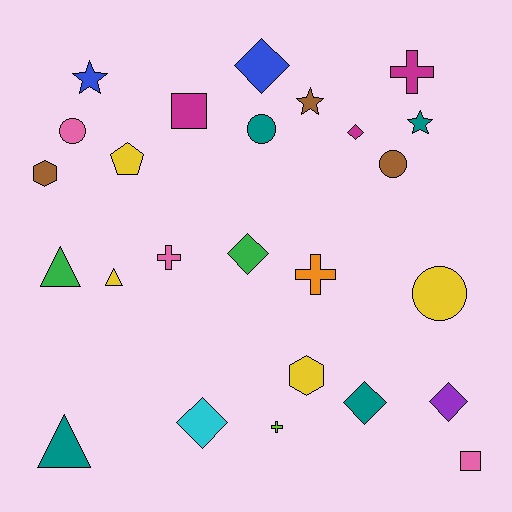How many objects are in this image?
There are 25 objects.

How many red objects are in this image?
There are no red objects.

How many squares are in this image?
There are 2 squares.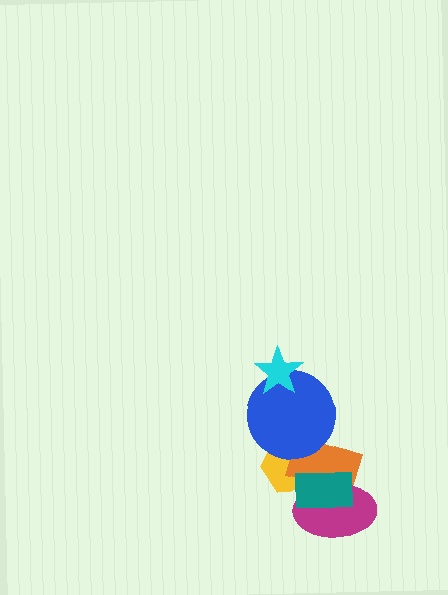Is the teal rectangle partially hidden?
No, no other shape covers it.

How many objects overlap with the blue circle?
3 objects overlap with the blue circle.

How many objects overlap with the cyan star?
1 object overlaps with the cyan star.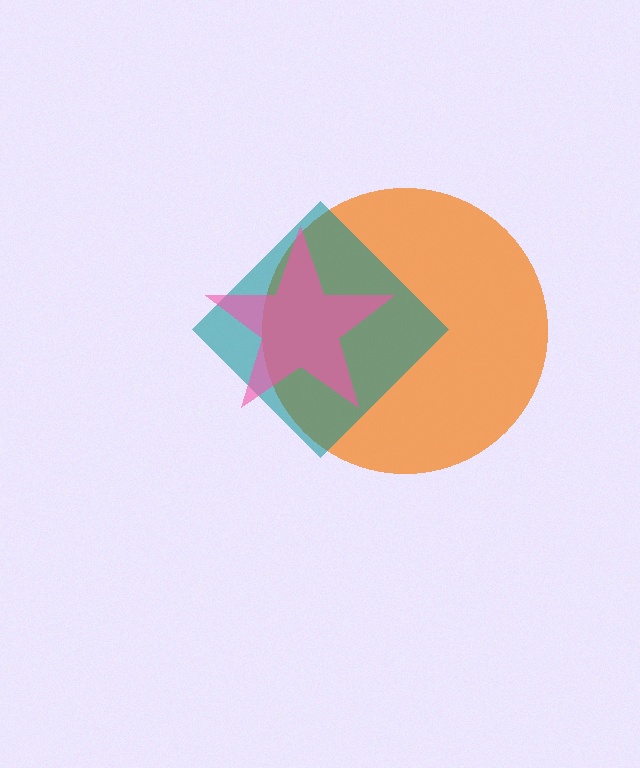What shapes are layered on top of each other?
The layered shapes are: an orange circle, a teal diamond, a pink star.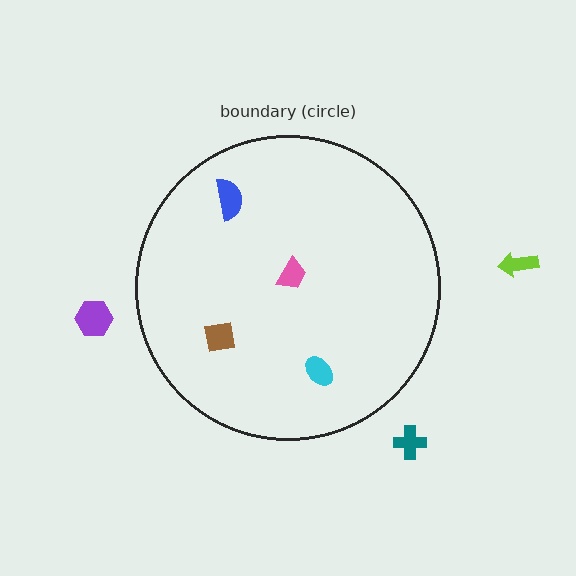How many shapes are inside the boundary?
4 inside, 3 outside.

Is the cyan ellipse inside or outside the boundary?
Inside.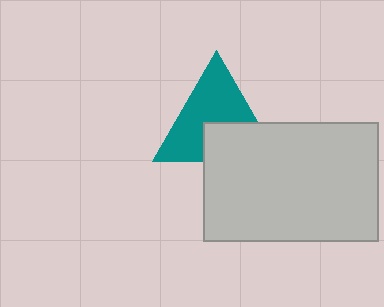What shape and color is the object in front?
The object in front is a light gray rectangle.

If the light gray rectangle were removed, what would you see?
You would see the complete teal triangle.